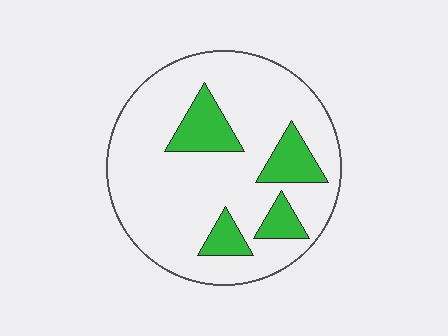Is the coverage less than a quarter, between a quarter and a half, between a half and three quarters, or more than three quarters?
Less than a quarter.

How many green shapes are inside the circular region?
4.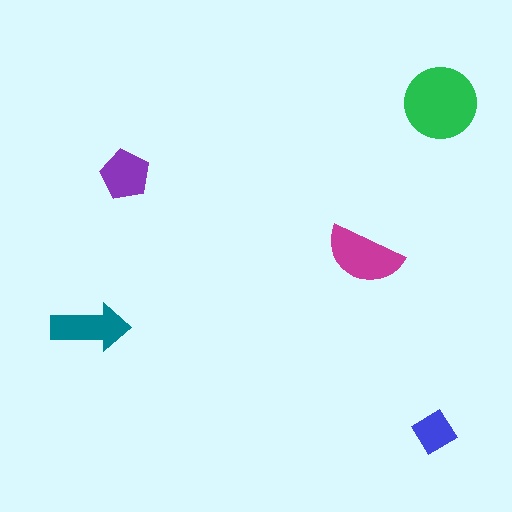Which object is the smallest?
The blue diamond.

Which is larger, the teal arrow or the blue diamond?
The teal arrow.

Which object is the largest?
The green circle.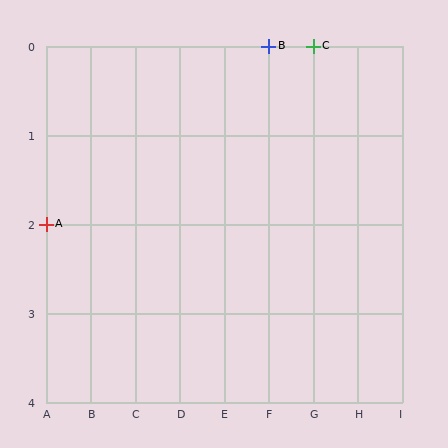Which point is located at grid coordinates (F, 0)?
Point B is at (F, 0).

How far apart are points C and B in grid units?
Points C and B are 1 column apart.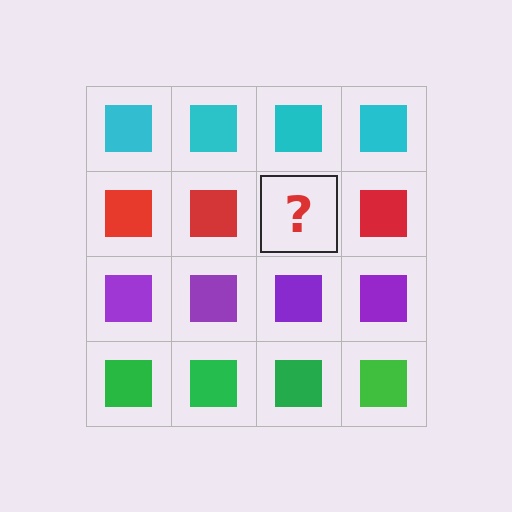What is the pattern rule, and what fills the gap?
The rule is that each row has a consistent color. The gap should be filled with a red square.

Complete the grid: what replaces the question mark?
The question mark should be replaced with a red square.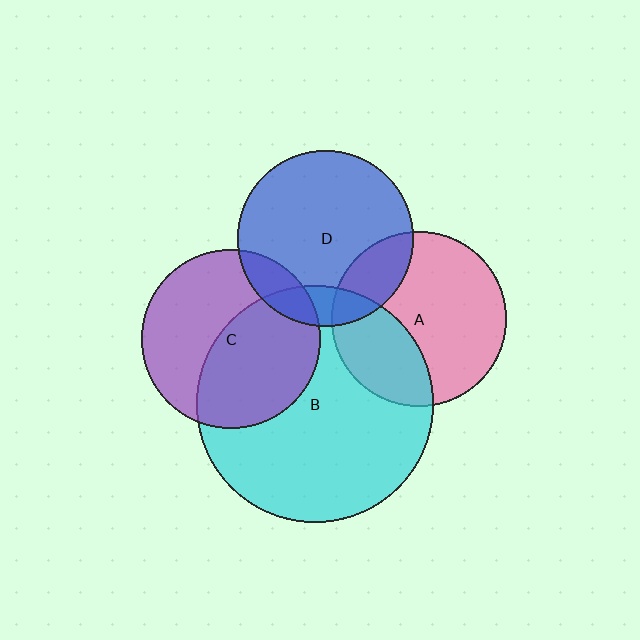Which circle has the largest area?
Circle B (cyan).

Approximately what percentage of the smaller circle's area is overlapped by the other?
Approximately 20%.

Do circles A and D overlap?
Yes.